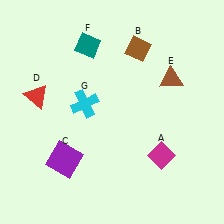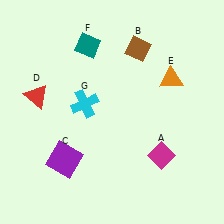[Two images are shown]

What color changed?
The triangle (E) changed from brown in Image 1 to orange in Image 2.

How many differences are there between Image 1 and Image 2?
There is 1 difference between the two images.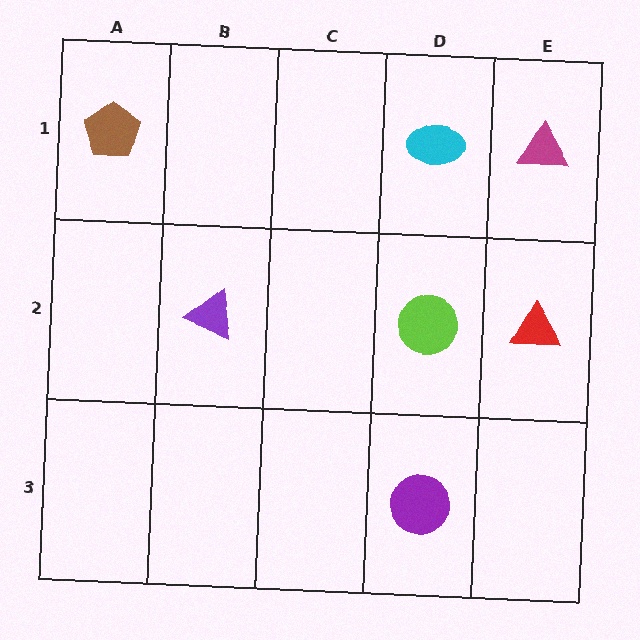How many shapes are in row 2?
3 shapes.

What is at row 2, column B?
A purple triangle.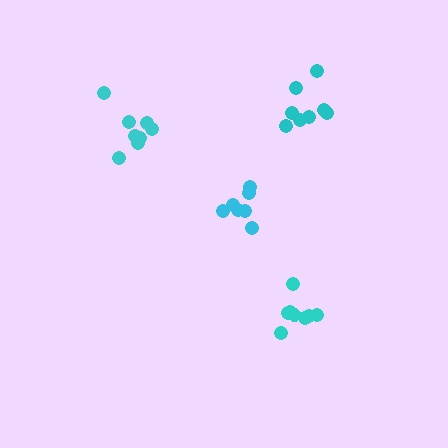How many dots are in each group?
Group 1: 8 dots, Group 2: 8 dots, Group 3: 8 dots, Group 4: 7 dots (31 total).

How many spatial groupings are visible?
There are 4 spatial groupings.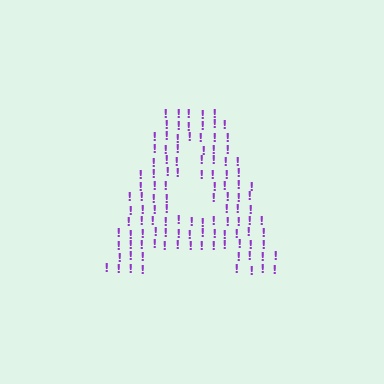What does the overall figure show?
The overall figure shows the letter A.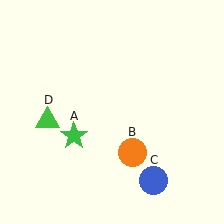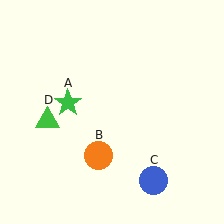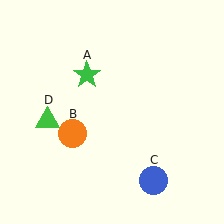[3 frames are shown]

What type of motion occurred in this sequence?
The green star (object A), orange circle (object B) rotated clockwise around the center of the scene.